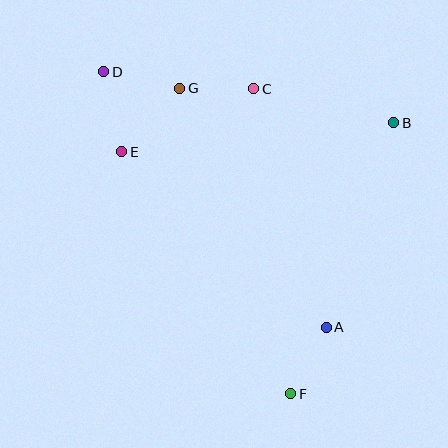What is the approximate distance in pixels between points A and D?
The distance between A and D is approximately 339 pixels.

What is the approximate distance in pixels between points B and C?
The distance between B and C is approximately 144 pixels.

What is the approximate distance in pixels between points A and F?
The distance between A and F is approximately 75 pixels.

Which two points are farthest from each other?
Points D and F are farthest from each other.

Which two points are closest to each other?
Points C and G are closest to each other.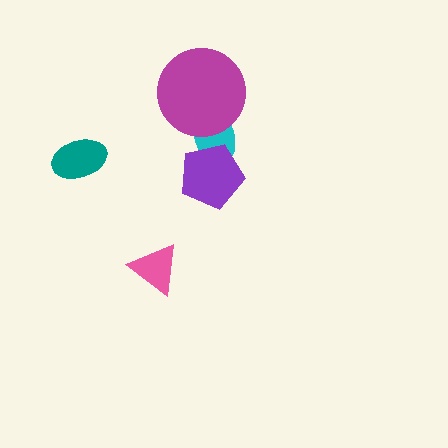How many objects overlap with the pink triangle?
0 objects overlap with the pink triangle.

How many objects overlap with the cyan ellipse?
2 objects overlap with the cyan ellipse.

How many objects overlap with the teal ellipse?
0 objects overlap with the teal ellipse.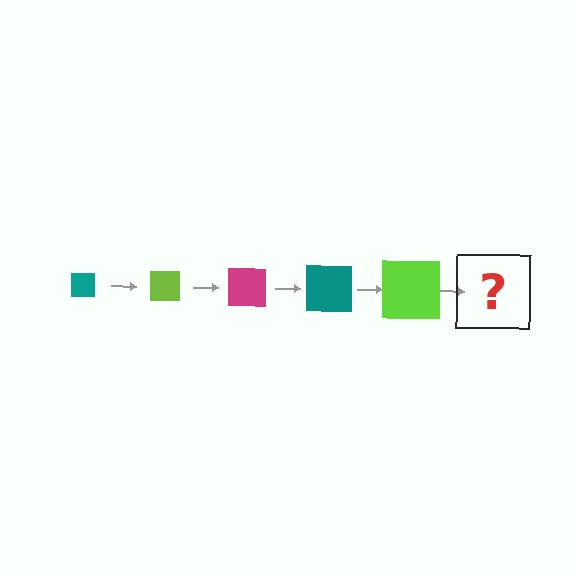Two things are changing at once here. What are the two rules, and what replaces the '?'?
The two rules are that the square grows larger each step and the color cycles through teal, lime, and magenta. The '?' should be a magenta square, larger than the previous one.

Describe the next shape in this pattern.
It should be a magenta square, larger than the previous one.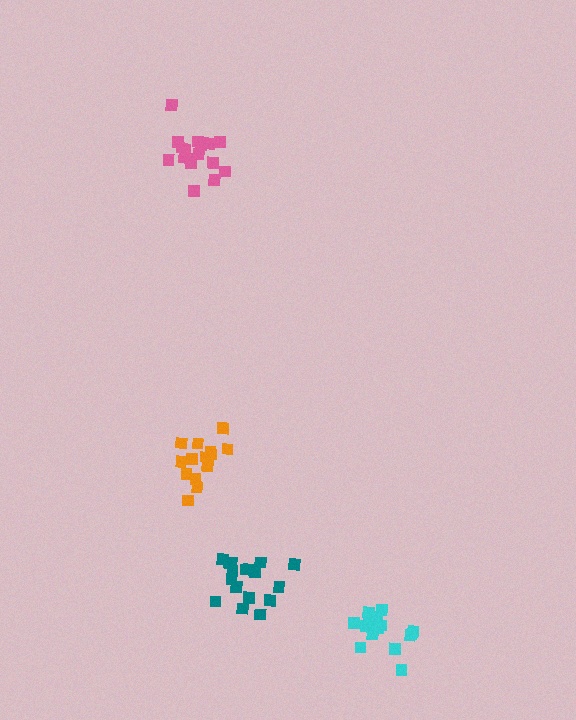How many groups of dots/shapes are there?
There are 4 groups.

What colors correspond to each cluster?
The clusters are colored: pink, teal, orange, cyan.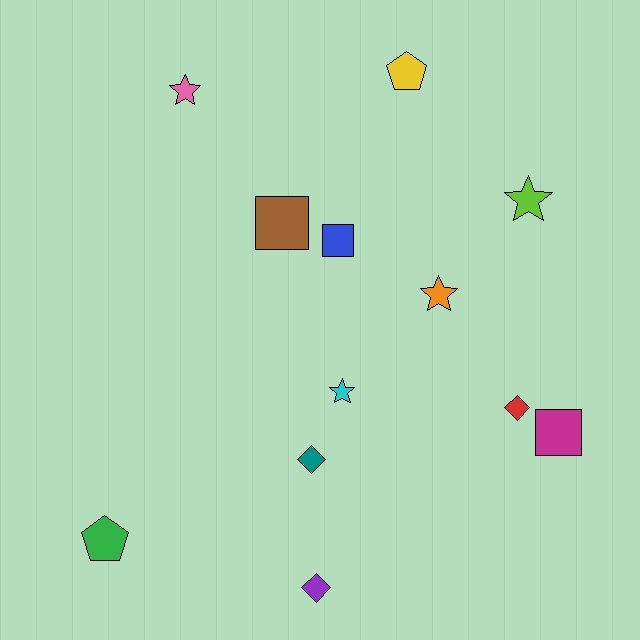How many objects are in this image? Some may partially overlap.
There are 12 objects.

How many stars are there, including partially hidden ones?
There are 4 stars.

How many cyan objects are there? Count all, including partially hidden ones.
There is 1 cyan object.